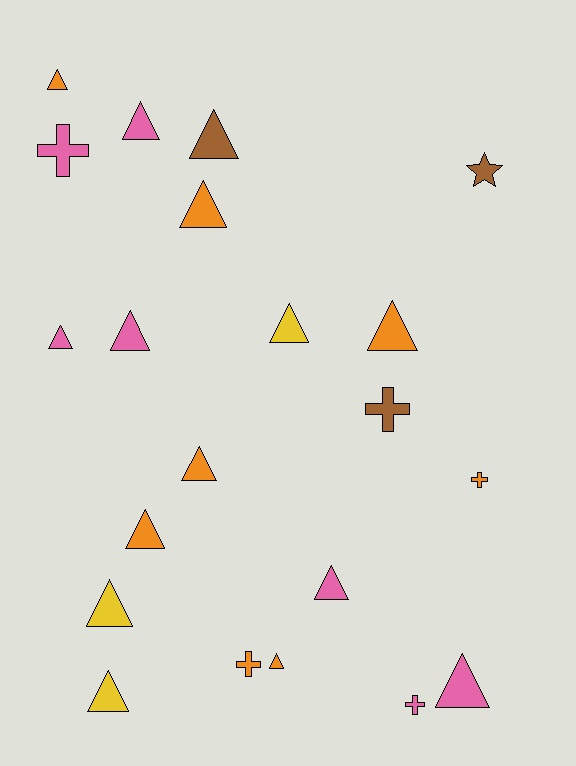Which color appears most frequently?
Orange, with 8 objects.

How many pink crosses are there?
There are 2 pink crosses.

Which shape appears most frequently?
Triangle, with 15 objects.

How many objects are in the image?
There are 21 objects.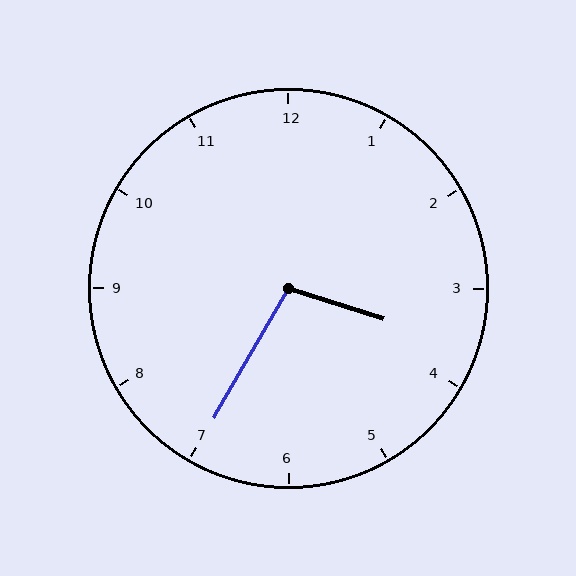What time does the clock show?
3:35.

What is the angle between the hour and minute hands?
Approximately 102 degrees.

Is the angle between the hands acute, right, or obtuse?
It is obtuse.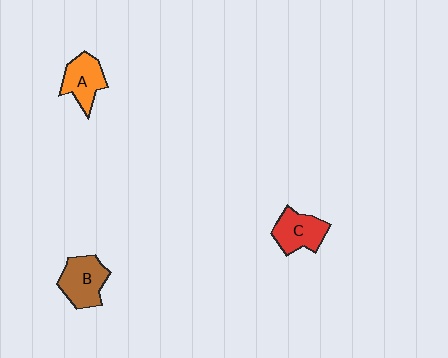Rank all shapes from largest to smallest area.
From largest to smallest: B (brown), C (red), A (orange).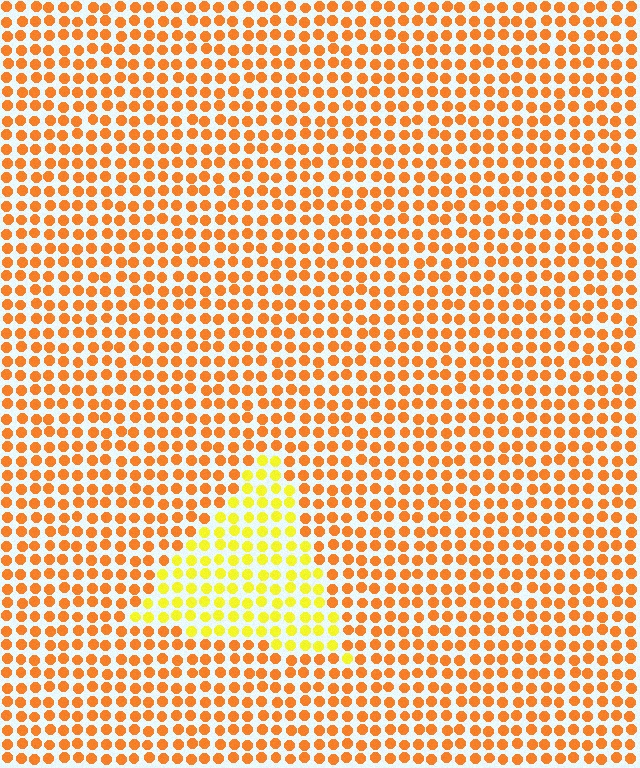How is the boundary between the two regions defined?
The boundary is defined purely by a slight shift in hue (about 36 degrees). Spacing, size, and orientation are identical on both sides.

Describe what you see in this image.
The image is filled with small orange elements in a uniform arrangement. A triangle-shaped region is visible where the elements are tinted to a slightly different hue, forming a subtle color boundary.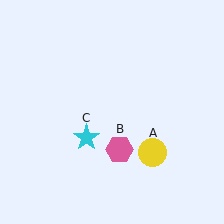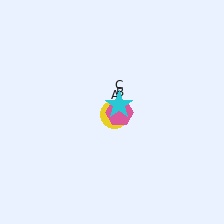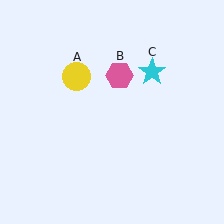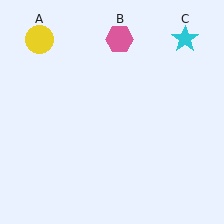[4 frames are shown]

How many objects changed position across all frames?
3 objects changed position: yellow circle (object A), pink hexagon (object B), cyan star (object C).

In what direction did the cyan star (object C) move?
The cyan star (object C) moved up and to the right.